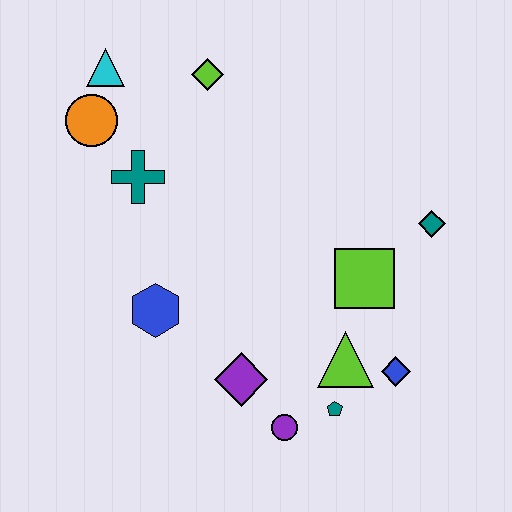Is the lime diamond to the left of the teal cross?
No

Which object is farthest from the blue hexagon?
The teal diamond is farthest from the blue hexagon.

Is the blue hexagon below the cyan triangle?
Yes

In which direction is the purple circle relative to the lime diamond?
The purple circle is below the lime diamond.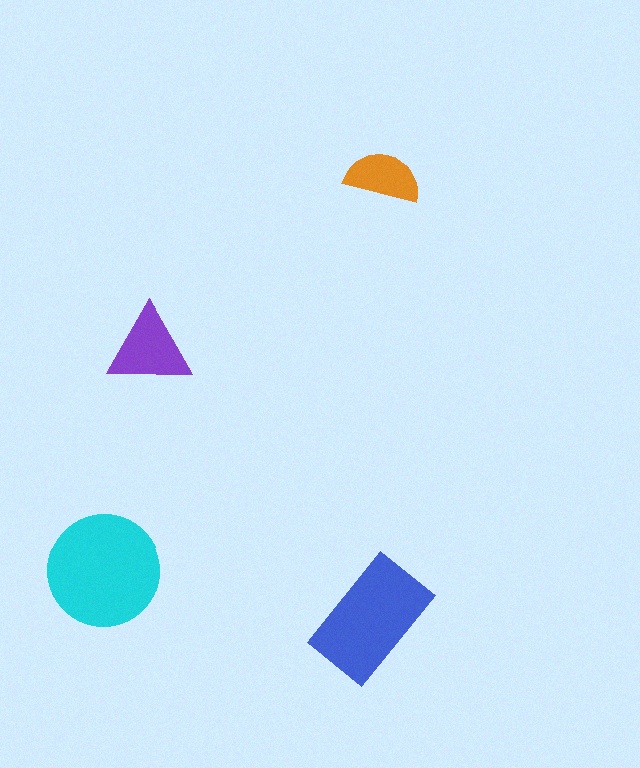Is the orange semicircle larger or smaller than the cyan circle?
Smaller.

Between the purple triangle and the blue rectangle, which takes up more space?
The blue rectangle.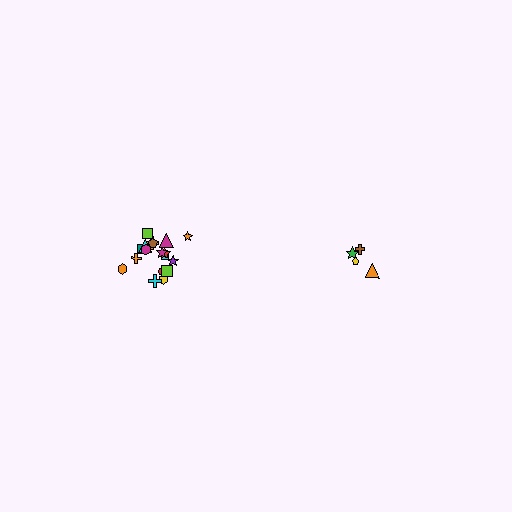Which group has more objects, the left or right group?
The left group.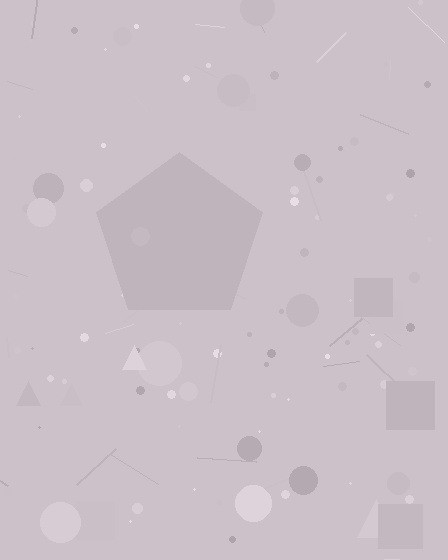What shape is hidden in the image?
A pentagon is hidden in the image.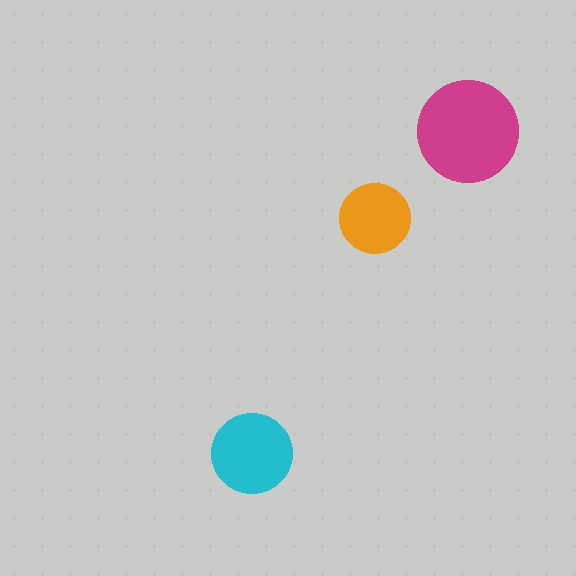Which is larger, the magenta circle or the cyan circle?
The magenta one.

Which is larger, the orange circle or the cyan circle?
The cyan one.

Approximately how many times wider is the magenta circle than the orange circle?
About 1.5 times wider.